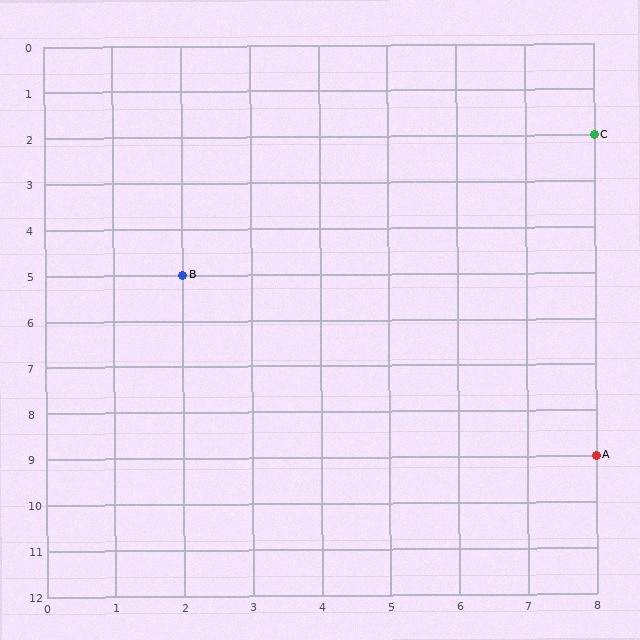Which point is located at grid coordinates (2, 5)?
Point B is at (2, 5).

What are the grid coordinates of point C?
Point C is at grid coordinates (8, 2).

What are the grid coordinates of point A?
Point A is at grid coordinates (8, 9).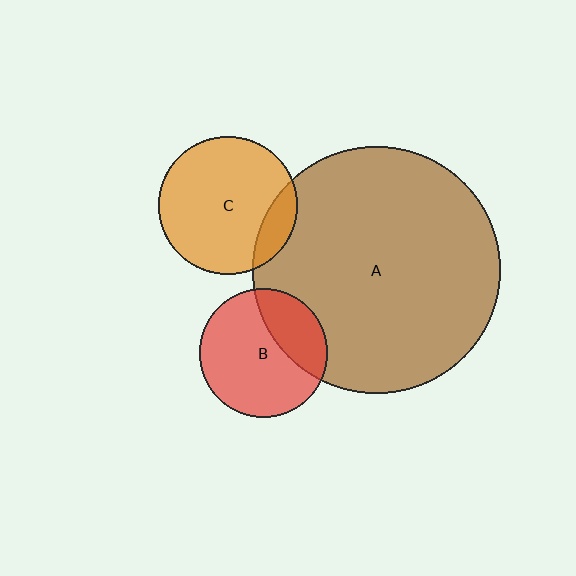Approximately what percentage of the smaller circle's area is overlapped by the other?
Approximately 15%.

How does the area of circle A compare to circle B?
Approximately 3.7 times.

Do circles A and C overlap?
Yes.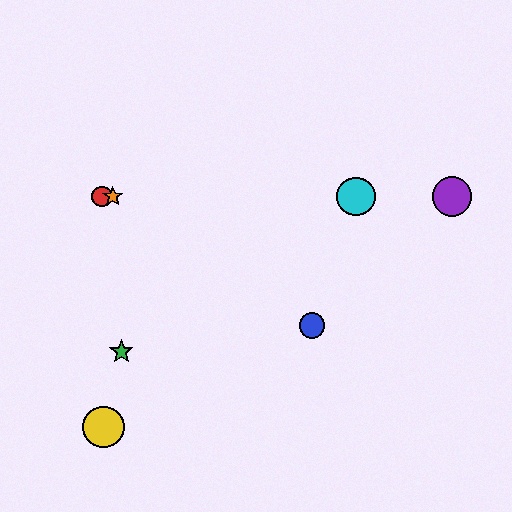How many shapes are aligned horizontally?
4 shapes (the red circle, the purple circle, the orange star, the cyan circle) are aligned horizontally.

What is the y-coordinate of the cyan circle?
The cyan circle is at y≈197.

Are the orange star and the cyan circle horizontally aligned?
Yes, both are at y≈197.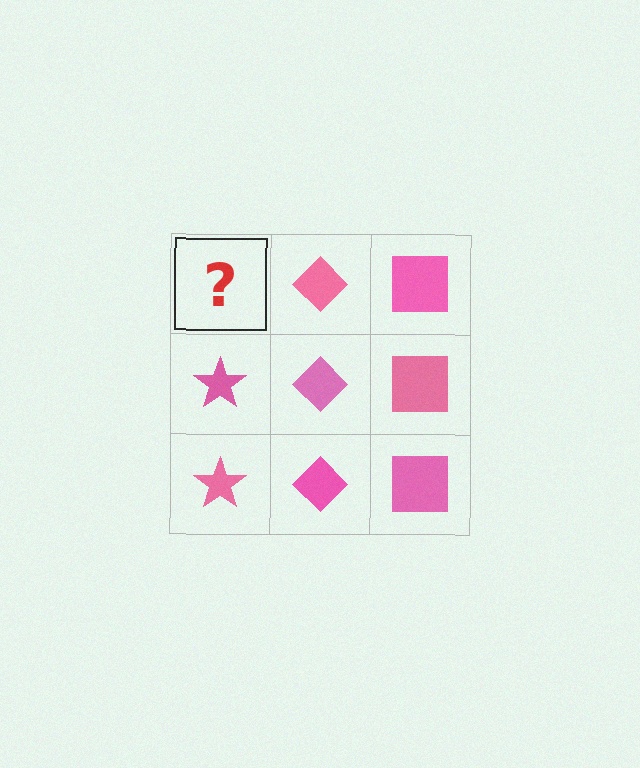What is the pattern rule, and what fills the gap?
The rule is that each column has a consistent shape. The gap should be filled with a pink star.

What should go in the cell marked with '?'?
The missing cell should contain a pink star.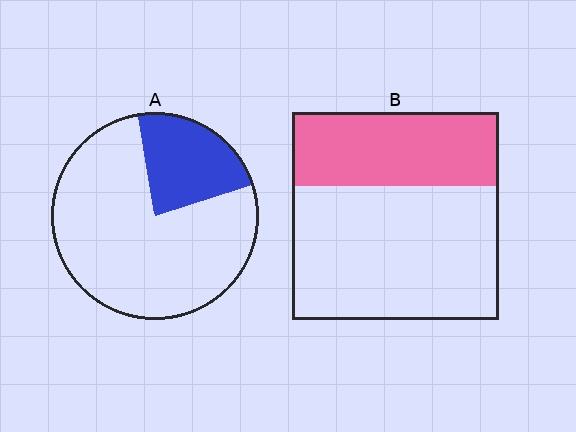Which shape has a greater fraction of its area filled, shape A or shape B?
Shape B.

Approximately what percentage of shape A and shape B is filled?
A is approximately 25% and B is approximately 35%.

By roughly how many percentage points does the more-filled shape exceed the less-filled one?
By roughly 15 percentage points (B over A).